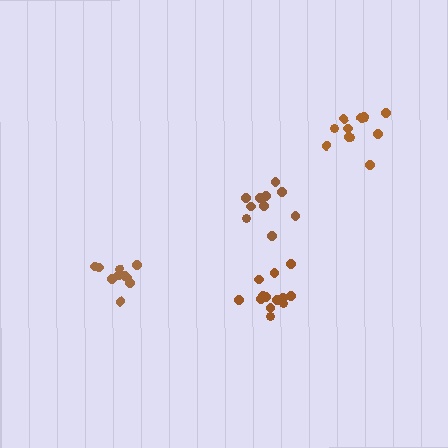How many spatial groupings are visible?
There are 4 spatial groupings.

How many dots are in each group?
Group 1: 13 dots, Group 2: 10 dots, Group 3: 11 dots, Group 4: 10 dots (44 total).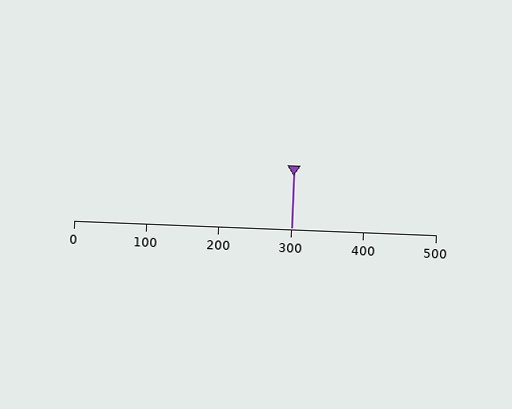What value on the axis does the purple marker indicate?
The marker indicates approximately 300.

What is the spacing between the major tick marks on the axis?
The major ticks are spaced 100 apart.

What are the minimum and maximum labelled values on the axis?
The axis runs from 0 to 500.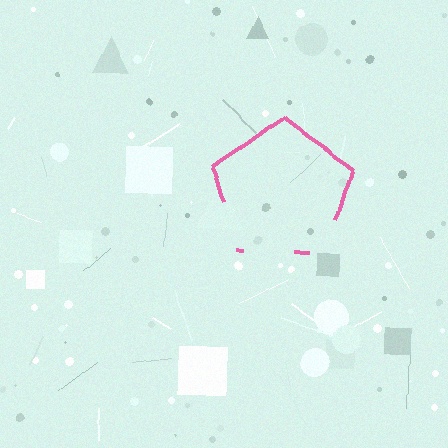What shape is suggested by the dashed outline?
The dashed outline suggests a pentagon.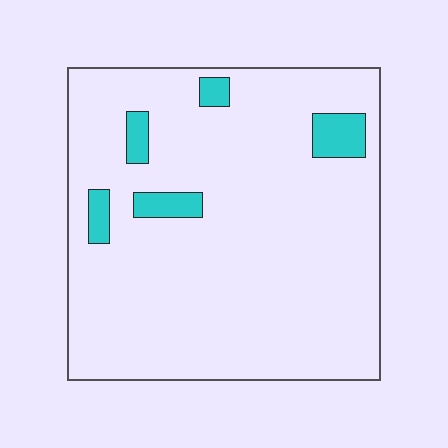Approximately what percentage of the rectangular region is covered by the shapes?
Approximately 10%.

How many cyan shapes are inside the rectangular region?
5.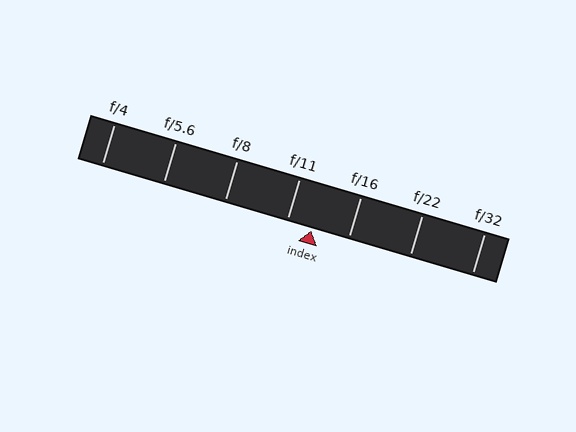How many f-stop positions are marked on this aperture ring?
There are 7 f-stop positions marked.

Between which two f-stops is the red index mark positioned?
The index mark is between f/11 and f/16.